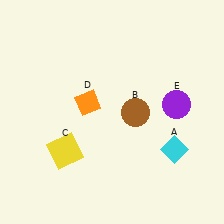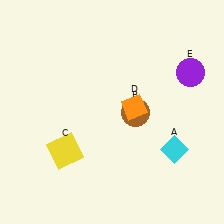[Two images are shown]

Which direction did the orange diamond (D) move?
The orange diamond (D) moved right.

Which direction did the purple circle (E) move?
The purple circle (E) moved up.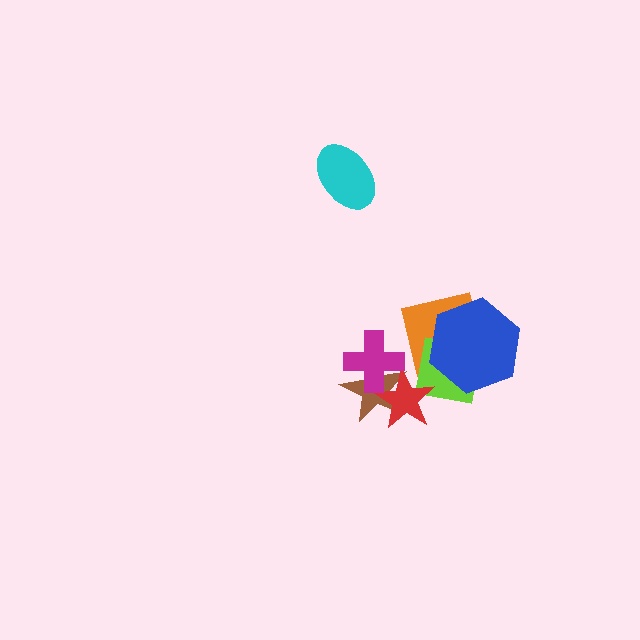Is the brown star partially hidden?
Yes, it is partially covered by another shape.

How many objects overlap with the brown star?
2 objects overlap with the brown star.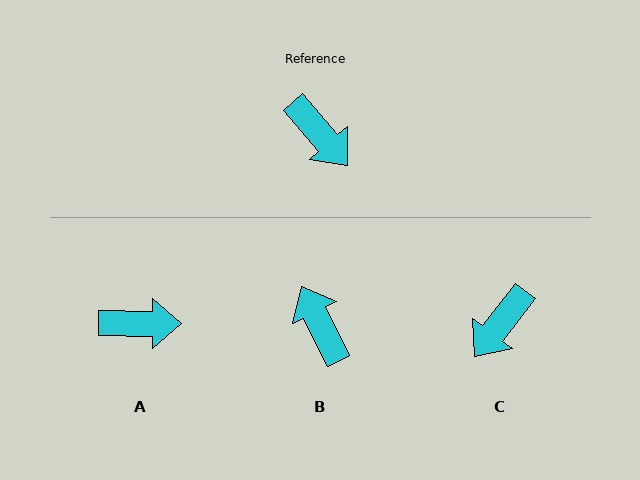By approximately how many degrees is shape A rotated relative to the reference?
Approximately 49 degrees counter-clockwise.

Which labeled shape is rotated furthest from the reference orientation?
B, about 166 degrees away.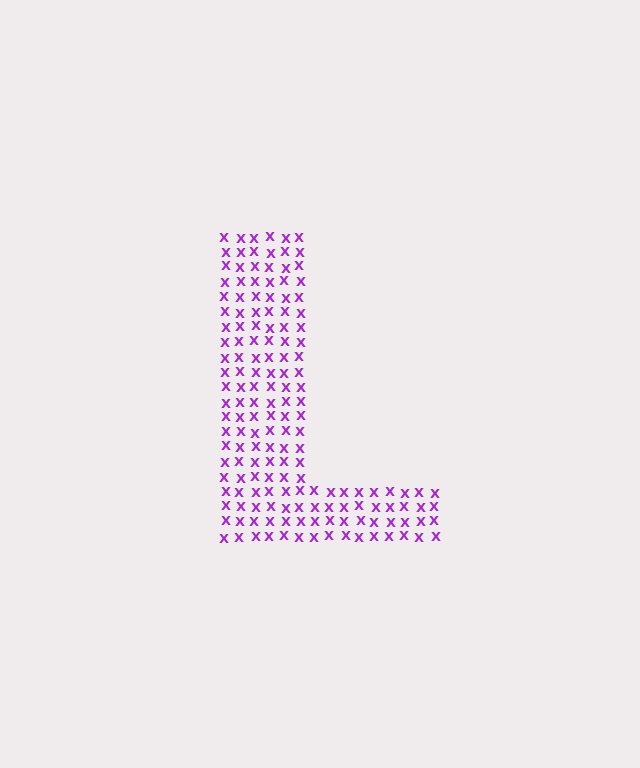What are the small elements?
The small elements are letter X's.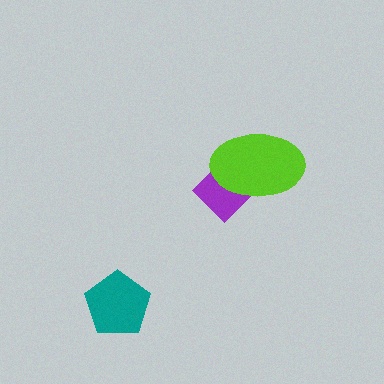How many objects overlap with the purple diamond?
1 object overlaps with the purple diamond.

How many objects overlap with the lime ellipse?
1 object overlaps with the lime ellipse.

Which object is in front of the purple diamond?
The lime ellipse is in front of the purple diamond.